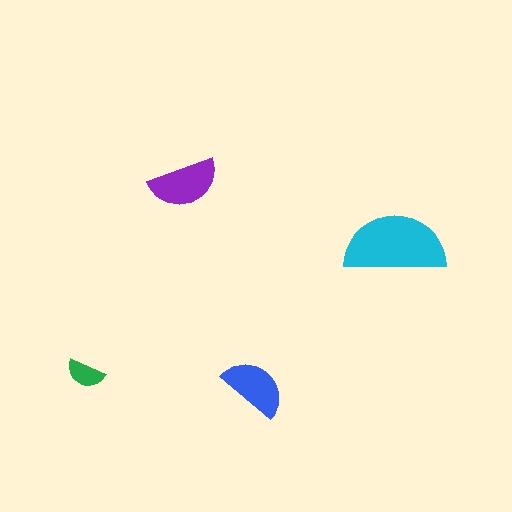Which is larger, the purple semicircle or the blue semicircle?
The purple one.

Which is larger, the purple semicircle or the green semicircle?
The purple one.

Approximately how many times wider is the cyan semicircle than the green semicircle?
About 2.5 times wider.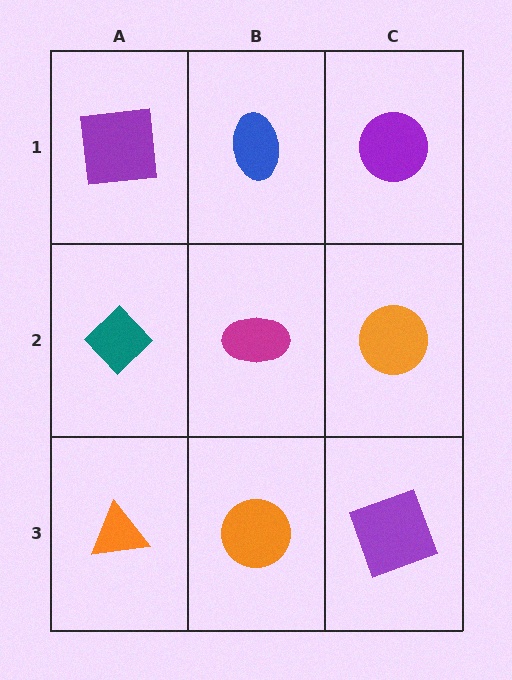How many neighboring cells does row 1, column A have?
2.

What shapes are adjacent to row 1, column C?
An orange circle (row 2, column C), a blue ellipse (row 1, column B).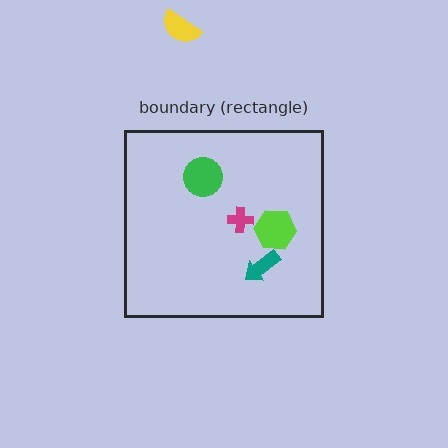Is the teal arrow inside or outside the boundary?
Inside.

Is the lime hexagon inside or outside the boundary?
Inside.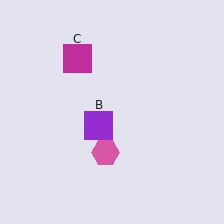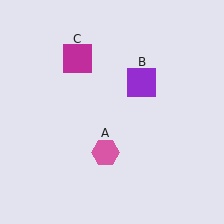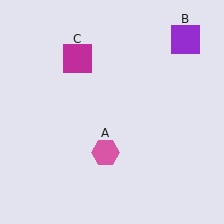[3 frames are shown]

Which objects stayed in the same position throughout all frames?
Pink hexagon (object A) and magenta square (object C) remained stationary.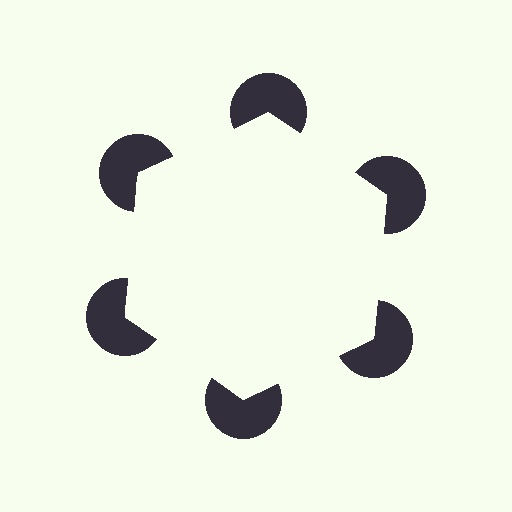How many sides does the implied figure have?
6 sides.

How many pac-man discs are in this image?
There are 6 — one at each vertex of the illusory hexagon.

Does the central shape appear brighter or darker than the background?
It typically appears slightly brighter than the background, even though no actual brightness change is drawn.